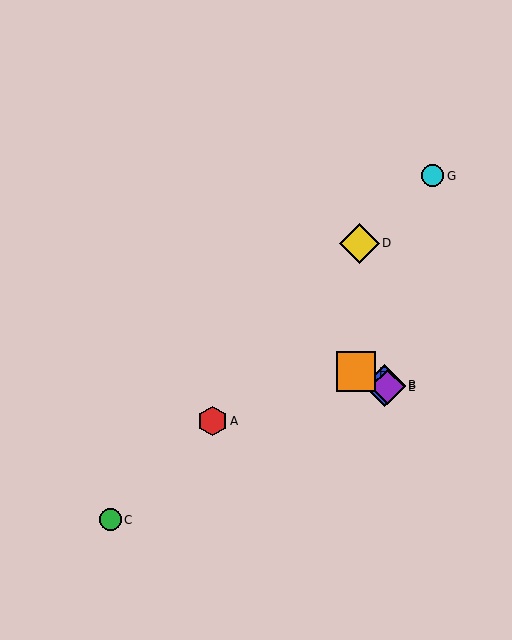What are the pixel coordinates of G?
Object G is at (433, 176).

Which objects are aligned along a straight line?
Objects B, E, F are aligned along a straight line.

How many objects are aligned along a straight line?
3 objects (B, E, F) are aligned along a straight line.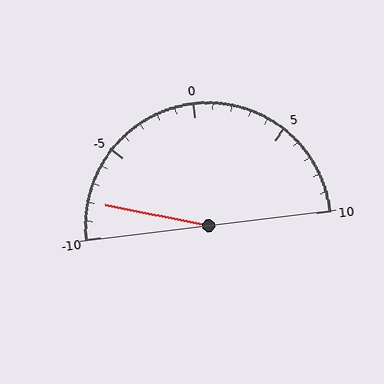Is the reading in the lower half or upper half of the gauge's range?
The reading is in the lower half of the range (-10 to 10).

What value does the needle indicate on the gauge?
The needle indicates approximately -8.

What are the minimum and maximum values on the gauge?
The gauge ranges from -10 to 10.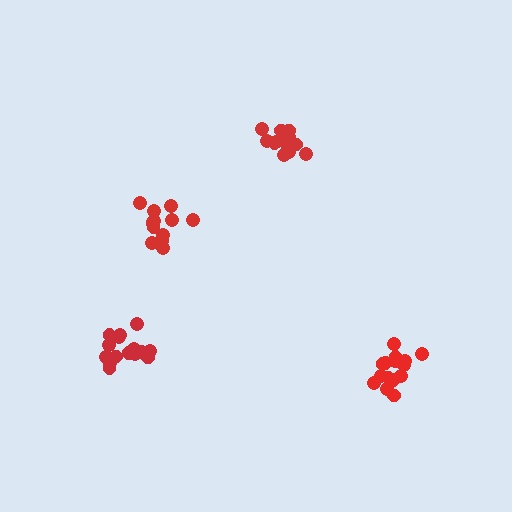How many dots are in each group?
Group 1: 16 dots, Group 2: 14 dots, Group 3: 14 dots, Group 4: 15 dots (59 total).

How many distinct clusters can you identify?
There are 4 distinct clusters.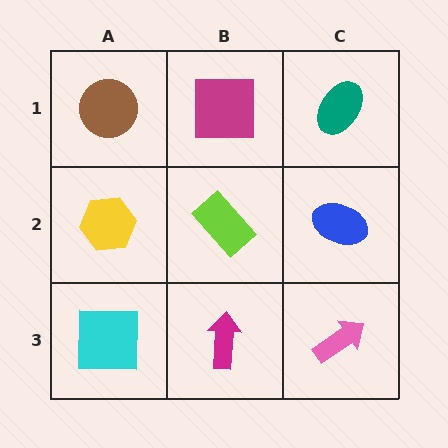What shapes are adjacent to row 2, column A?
A brown circle (row 1, column A), a cyan square (row 3, column A), a lime rectangle (row 2, column B).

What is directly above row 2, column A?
A brown circle.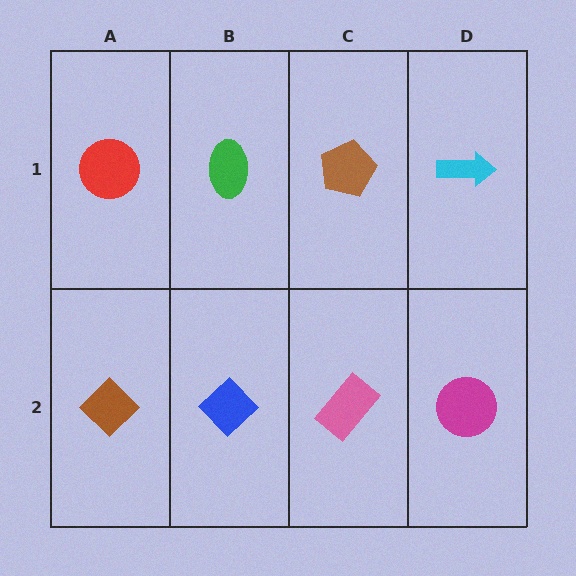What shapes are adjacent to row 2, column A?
A red circle (row 1, column A), a blue diamond (row 2, column B).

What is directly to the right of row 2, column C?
A magenta circle.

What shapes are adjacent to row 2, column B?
A green ellipse (row 1, column B), a brown diamond (row 2, column A), a pink rectangle (row 2, column C).